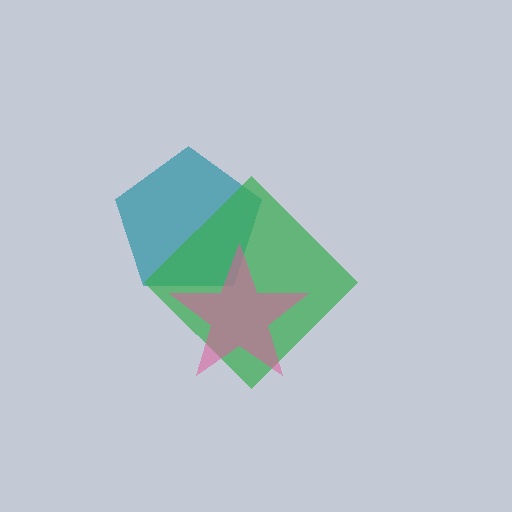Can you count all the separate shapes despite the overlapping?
Yes, there are 3 separate shapes.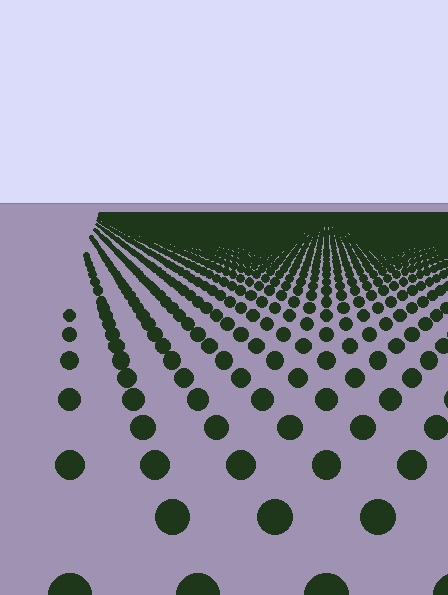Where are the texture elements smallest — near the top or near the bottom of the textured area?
Near the top.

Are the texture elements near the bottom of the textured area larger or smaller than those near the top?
Larger. Near the bottom, elements are closer to the viewer and appear at a bigger on-screen size.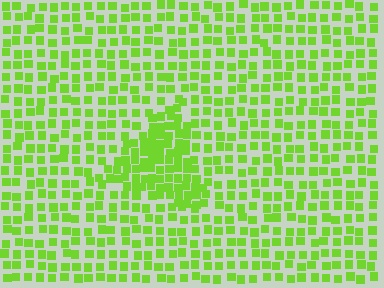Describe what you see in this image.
The image contains small lime elements arranged at two different densities. A triangle-shaped region is visible where the elements are more densely packed than the surrounding area.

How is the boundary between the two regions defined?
The boundary is defined by a change in element density (approximately 1.9x ratio). All elements are the same color, size, and shape.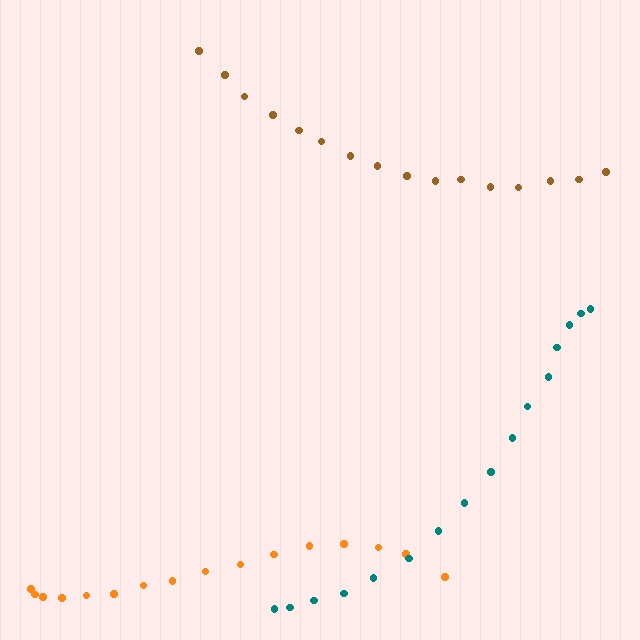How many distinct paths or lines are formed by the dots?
There are 3 distinct paths.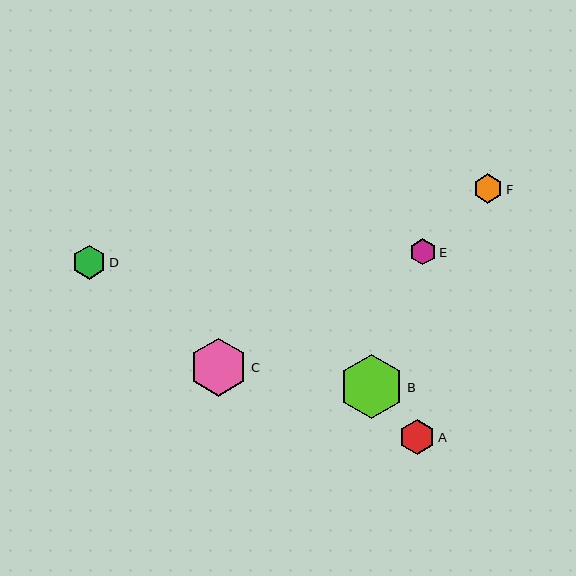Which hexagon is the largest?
Hexagon B is the largest with a size of approximately 65 pixels.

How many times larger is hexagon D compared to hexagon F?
Hexagon D is approximately 1.2 times the size of hexagon F.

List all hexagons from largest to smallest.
From largest to smallest: B, C, A, D, F, E.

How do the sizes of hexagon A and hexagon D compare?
Hexagon A and hexagon D are approximately the same size.